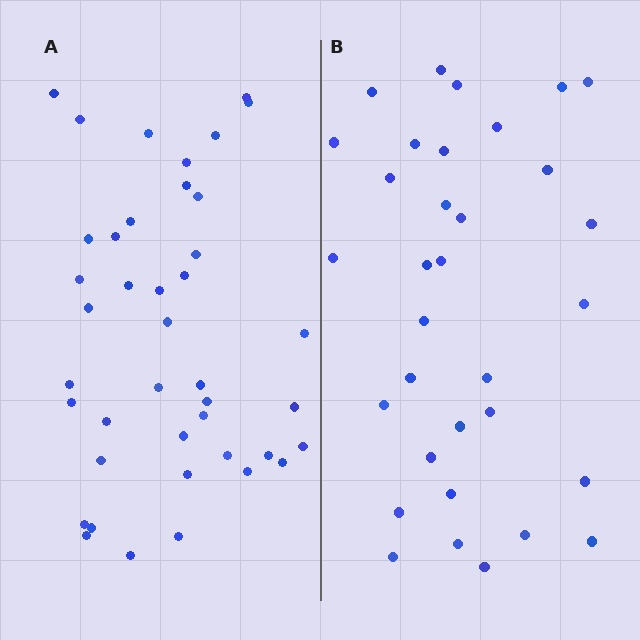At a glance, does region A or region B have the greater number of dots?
Region A (the left region) has more dots.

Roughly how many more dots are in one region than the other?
Region A has roughly 8 or so more dots than region B.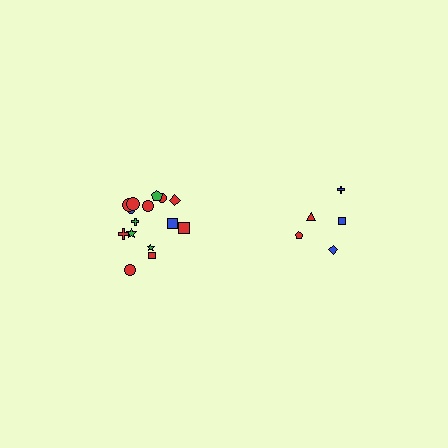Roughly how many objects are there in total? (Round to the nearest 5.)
Roughly 20 objects in total.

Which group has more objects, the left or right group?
The left group.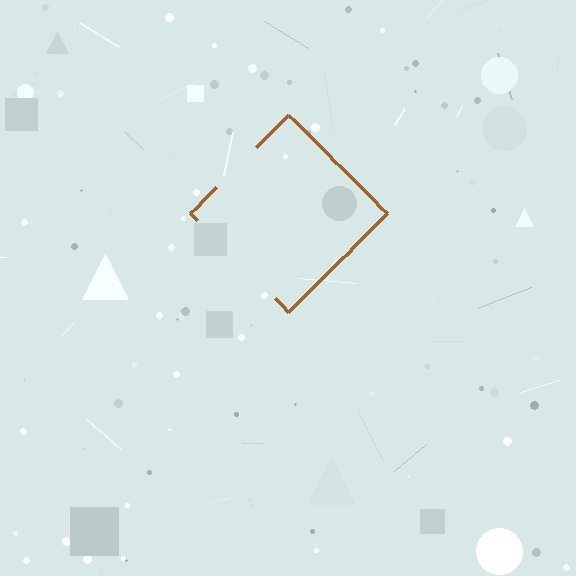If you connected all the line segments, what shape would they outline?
They would outline a diamond.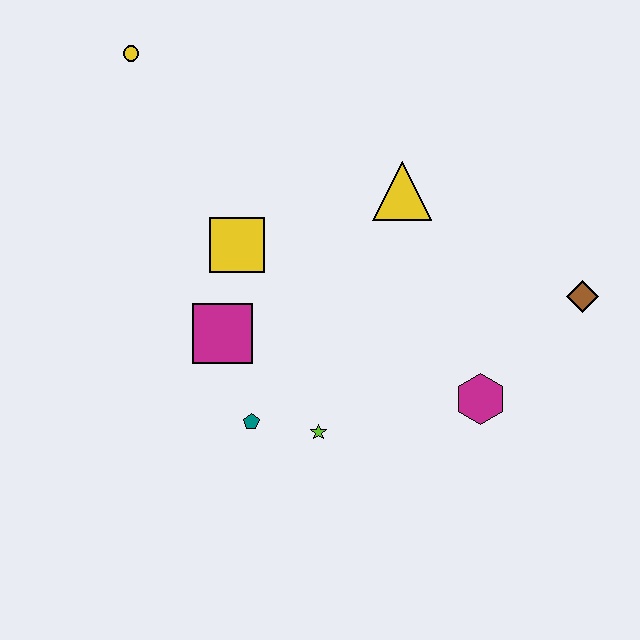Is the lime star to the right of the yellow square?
Yes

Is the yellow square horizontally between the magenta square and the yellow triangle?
Yes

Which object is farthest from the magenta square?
The brown diamond is farthest from the magenta square.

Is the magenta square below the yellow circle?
Yes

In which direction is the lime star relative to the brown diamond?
The lime star is to the left of the brown diamond.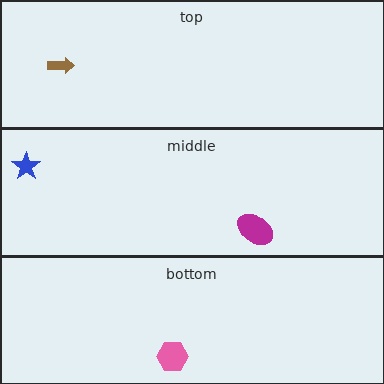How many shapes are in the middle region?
2.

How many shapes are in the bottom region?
1.